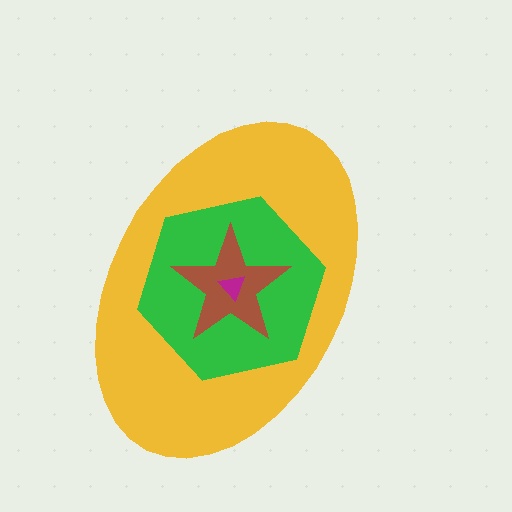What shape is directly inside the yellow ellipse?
The green hexagon.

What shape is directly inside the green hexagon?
The brown star.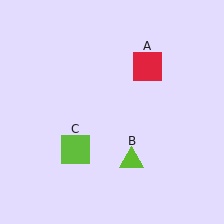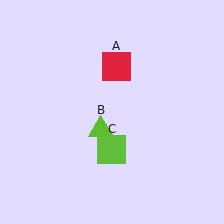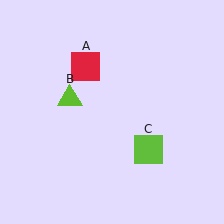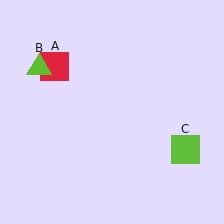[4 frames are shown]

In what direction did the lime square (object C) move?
The lime square (object C) moved right.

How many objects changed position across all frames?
3 objects changed position: red square (object A), lime triangle (object B), lime square (object C).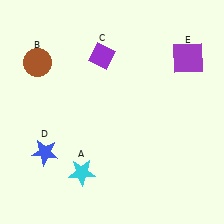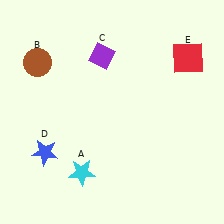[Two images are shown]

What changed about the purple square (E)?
In Image 1, E is purple. In Image 2, it changed to red.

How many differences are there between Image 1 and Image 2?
There is 1 difference between the two images.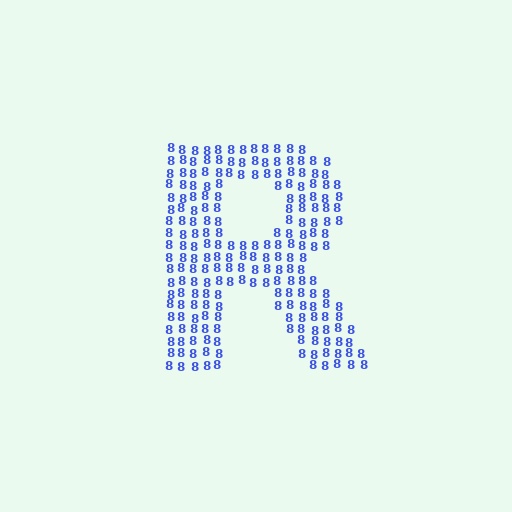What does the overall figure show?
The overall figure shows the letter R.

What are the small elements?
The small elements are digit 8's.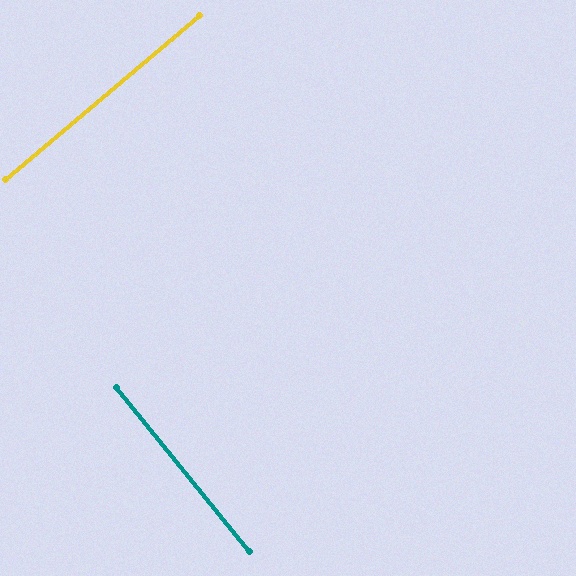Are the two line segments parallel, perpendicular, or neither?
Perpendicular — they meet at approximately 89°.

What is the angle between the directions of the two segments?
Approximately 89 degrees.